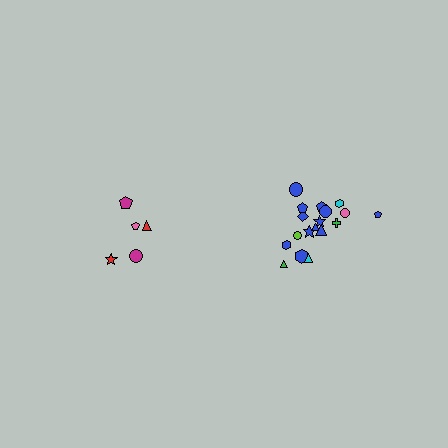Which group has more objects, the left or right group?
The right group.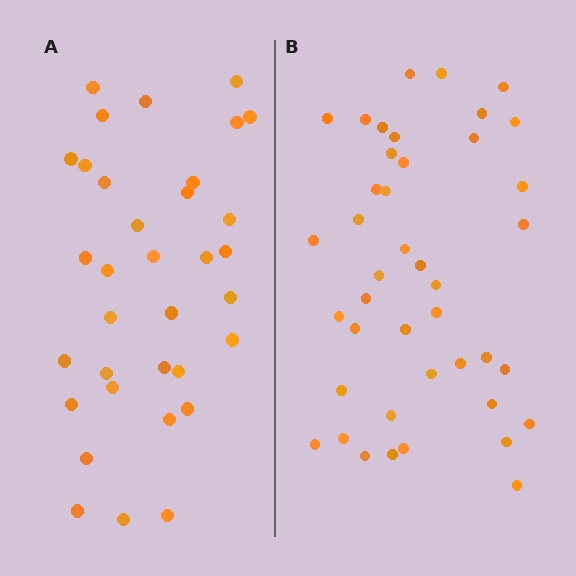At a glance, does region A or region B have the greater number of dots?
Region B (the right region) has more dots.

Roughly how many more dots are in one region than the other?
Region B has roughly 8 or so more dots than region A.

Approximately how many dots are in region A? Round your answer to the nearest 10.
About 30 dots. (The exact count is 34, which rounds to 30.)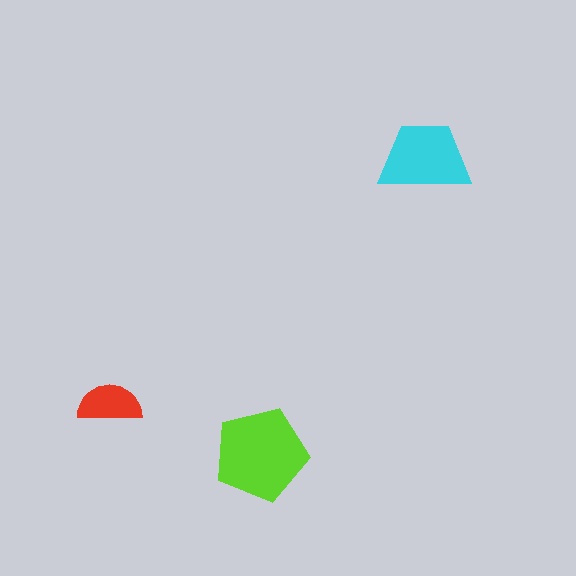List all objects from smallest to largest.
The red semicircle, the cyan trapezoid, the lime pentagon.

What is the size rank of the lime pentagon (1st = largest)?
1st.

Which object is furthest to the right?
The cyan trapezoid is rightmost.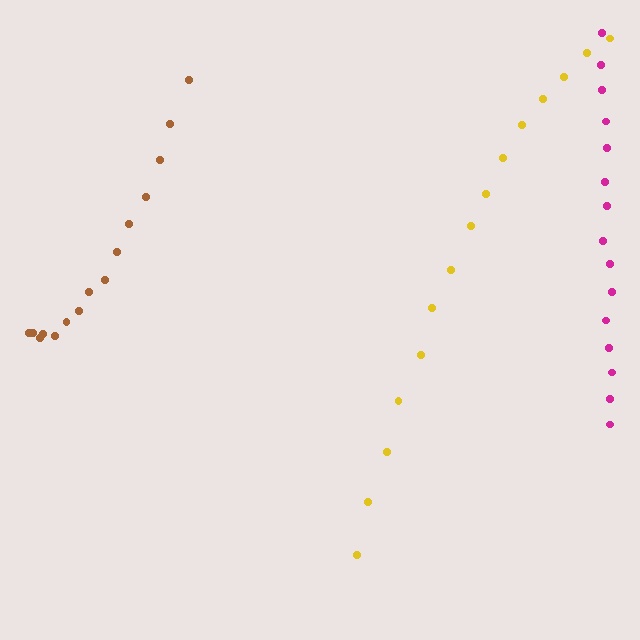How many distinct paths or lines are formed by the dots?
There are 3 distinct paths.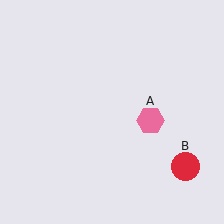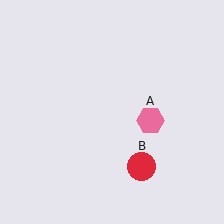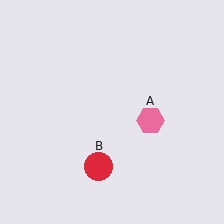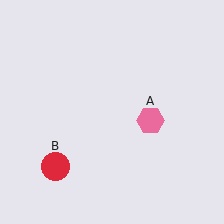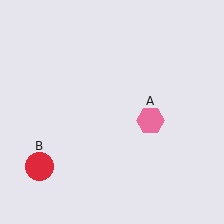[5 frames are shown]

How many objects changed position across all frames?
1 object changed position: red circle (object B).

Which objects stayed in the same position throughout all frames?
Pink hexagon (object A) remained stationary.